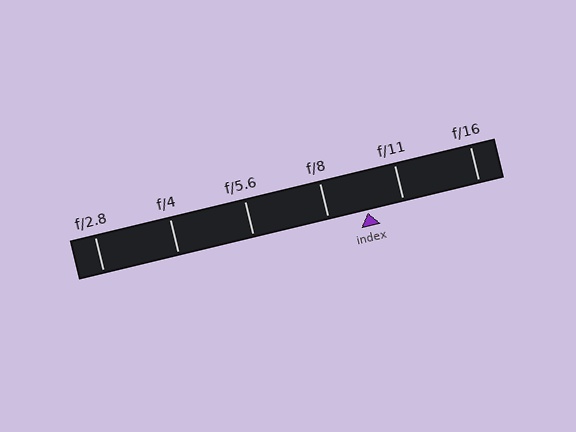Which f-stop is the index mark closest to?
The index mark is closest to f/11.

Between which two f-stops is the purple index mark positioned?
The index mark is between f/8 and f/11.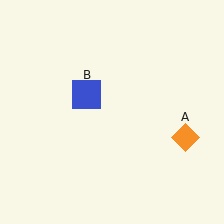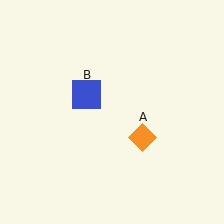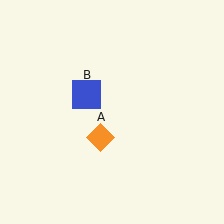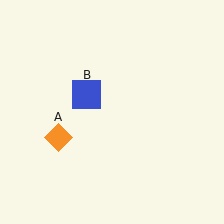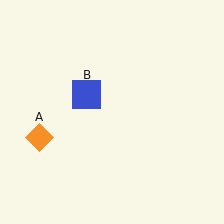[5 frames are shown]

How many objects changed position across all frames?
1 object changed position: orange diamond (object A).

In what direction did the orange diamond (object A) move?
The orange diamond (object A) moved left.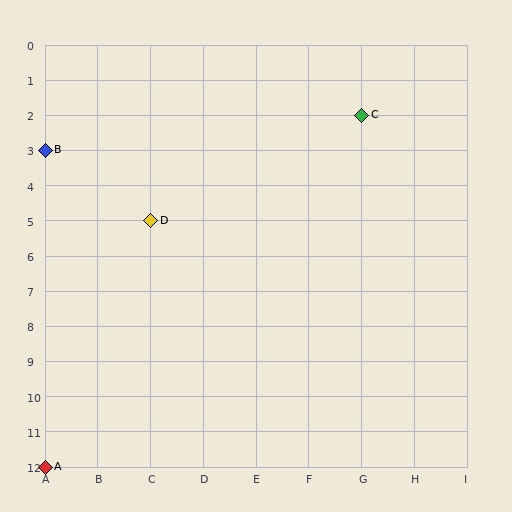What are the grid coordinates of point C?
Point C is at grid coordinates (G, 2).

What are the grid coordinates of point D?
Point D is at grid coordinates (C, 5).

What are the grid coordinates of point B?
Point B is at grid coordinates (A, 3).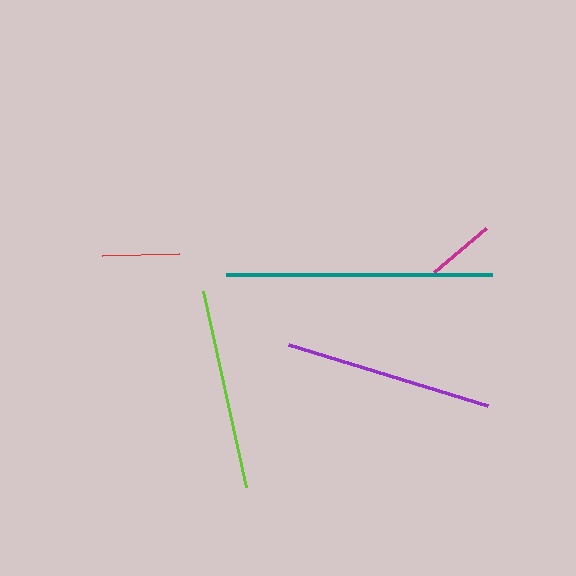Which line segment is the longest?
The teal line is the longest at approximately 265 pixels.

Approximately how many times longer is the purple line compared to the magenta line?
The purple line is approximately 3.1 times the length of the magenta line.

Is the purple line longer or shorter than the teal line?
The teal line is longer than the purple line.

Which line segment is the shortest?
The magenta line is the shortest at approximately 68 pixels.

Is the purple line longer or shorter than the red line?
The purple line is longer than the red line.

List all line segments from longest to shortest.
From longest to shortest: teal, purple, lime, red, magenta.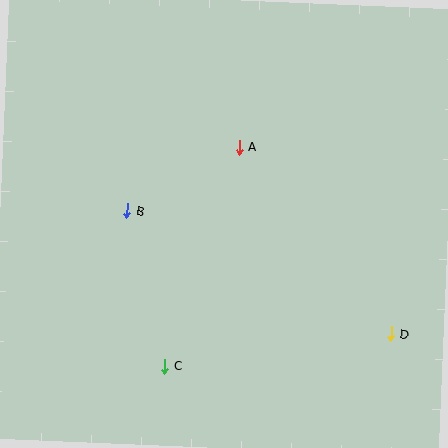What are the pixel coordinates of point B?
Point B is at (127, 210).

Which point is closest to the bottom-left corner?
Point C is closest to the bottom-left corner.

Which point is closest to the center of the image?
Point A at (239, 147) is closest to the center.